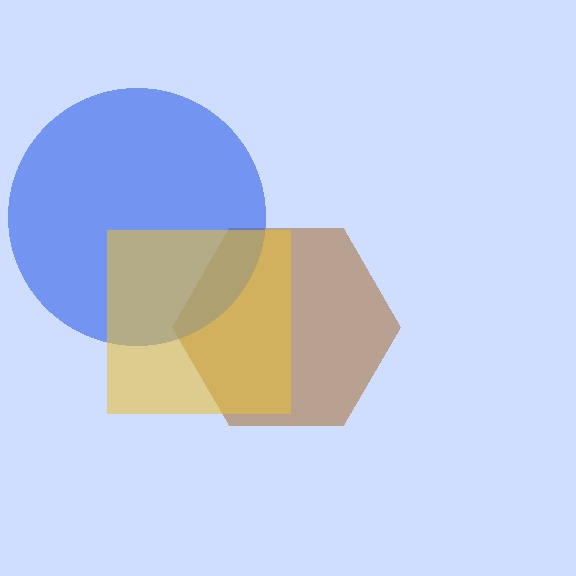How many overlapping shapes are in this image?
There are 3 overlapping shapes in the image.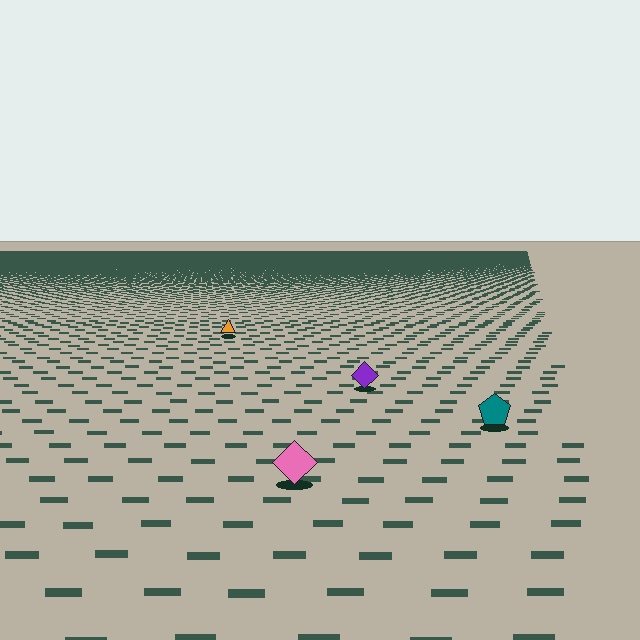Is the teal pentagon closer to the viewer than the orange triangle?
Yes. The teal pentagon is closer — you can tell from the texture gradient: the ground texture is coarser near it.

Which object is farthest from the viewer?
The orange triangle is farthest from the viewer. It appears smaller and the ground texture around it is denser.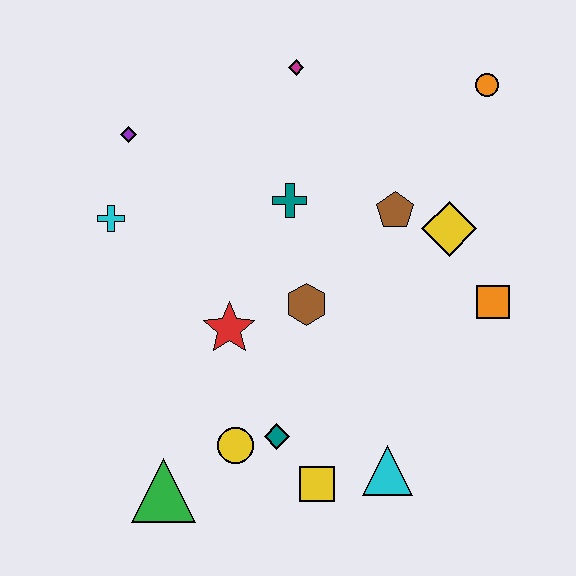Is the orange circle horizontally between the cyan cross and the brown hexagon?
No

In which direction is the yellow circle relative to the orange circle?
The yellow circle is below the orange circle.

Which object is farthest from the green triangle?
The orange circle is farthest from the green triangle.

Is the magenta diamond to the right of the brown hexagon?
No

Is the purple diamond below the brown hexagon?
No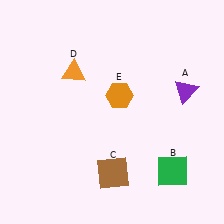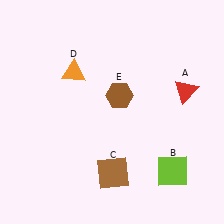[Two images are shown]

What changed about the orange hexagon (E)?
In Image 1, E is orange. In Image 2, it changed to brown.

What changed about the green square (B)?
In Image 1, B is green. In Image 2, it changed to lime.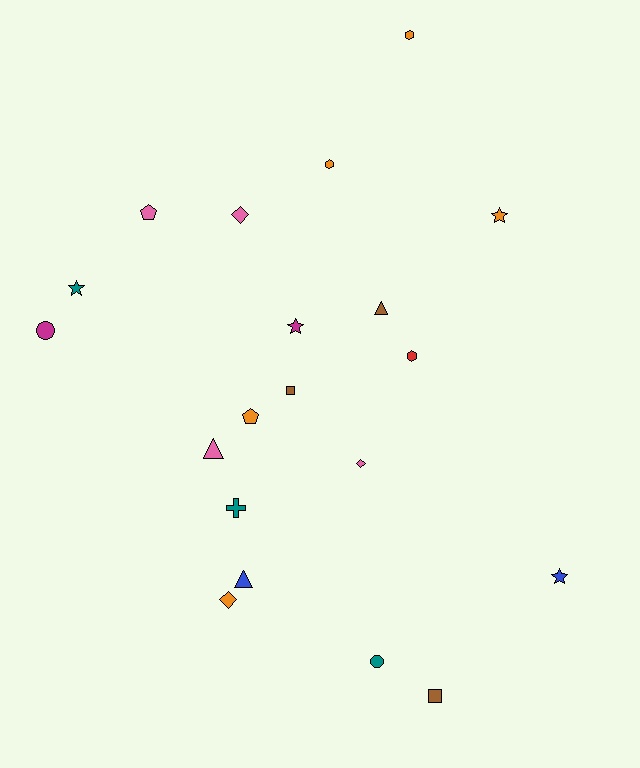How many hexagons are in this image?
There are 3 hexagons.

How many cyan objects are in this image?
There are no cyan objects.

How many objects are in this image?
There are 20 objects.